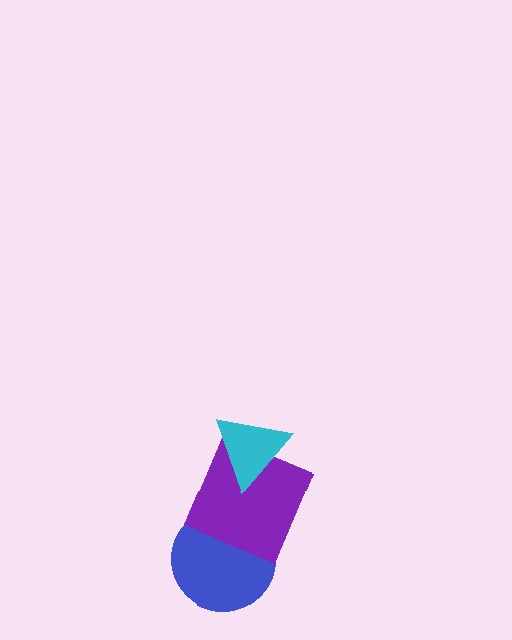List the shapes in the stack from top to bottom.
From top to bottom: the cyan triangle, the purple square, the blue circle.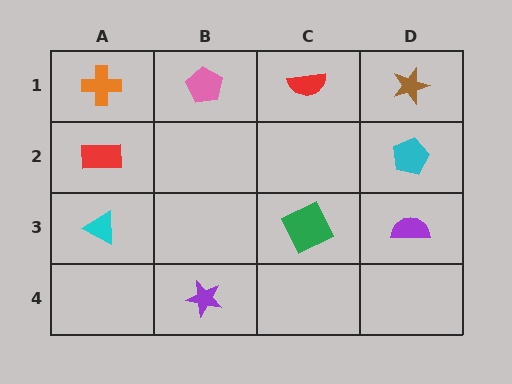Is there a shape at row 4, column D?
No, that cell is empty.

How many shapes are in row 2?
2 shapes.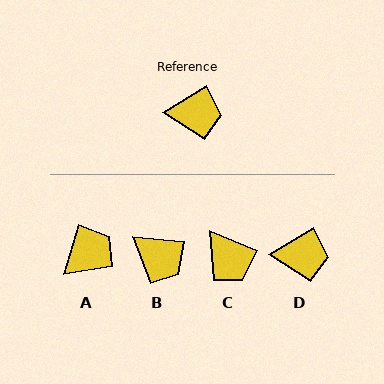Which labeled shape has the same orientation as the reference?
D.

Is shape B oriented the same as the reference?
No, it is off by about 37 degrees.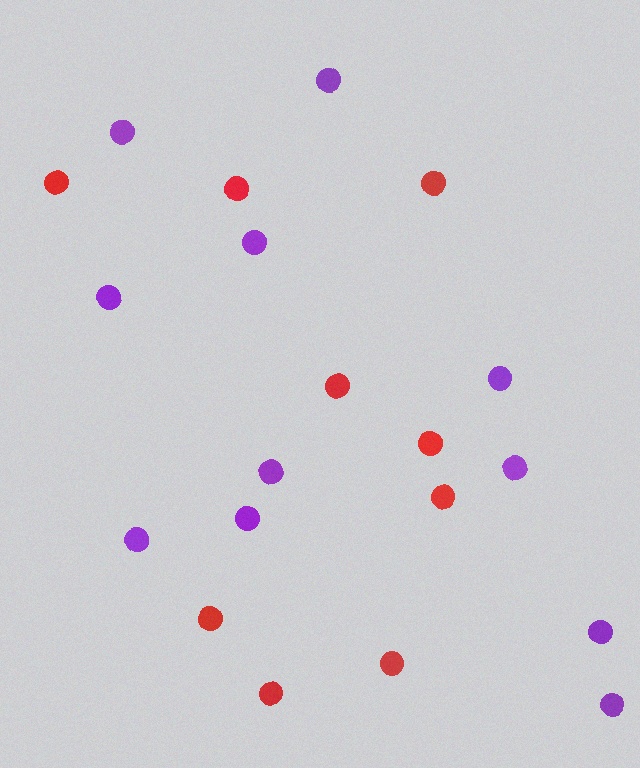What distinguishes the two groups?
There are 2 groups: one group of purple circles (11) and one group of red circles (9).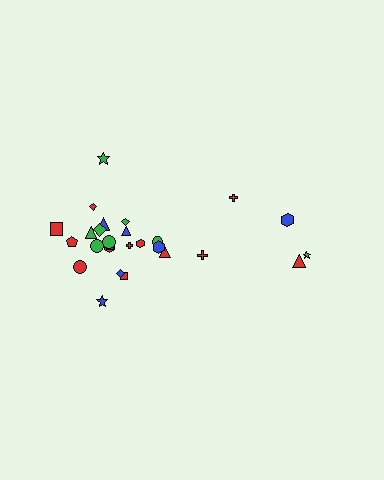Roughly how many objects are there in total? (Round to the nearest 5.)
Roughly 25 objects in total.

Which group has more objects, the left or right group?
The left group.